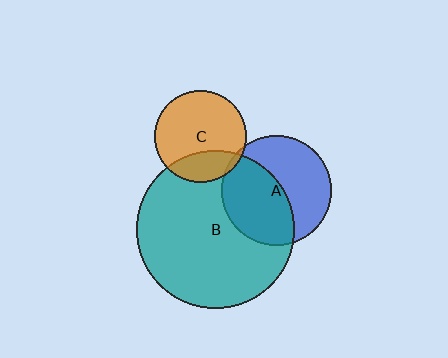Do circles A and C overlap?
Yes.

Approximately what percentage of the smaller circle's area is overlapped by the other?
Approximately 5%.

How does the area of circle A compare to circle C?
Approximately 1.4 times.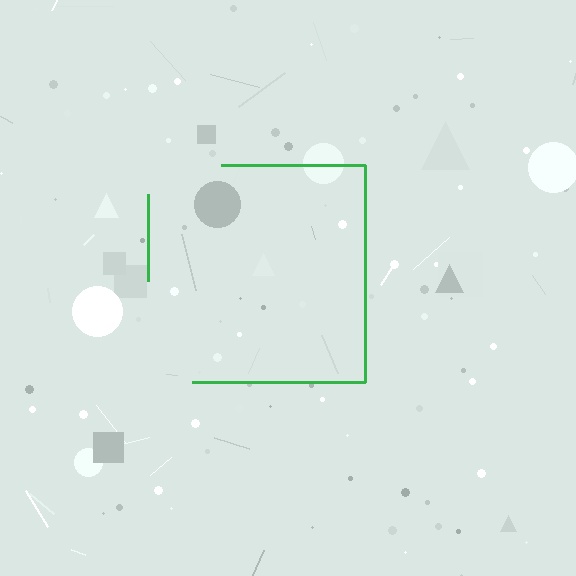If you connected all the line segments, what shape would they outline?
They would outline a square.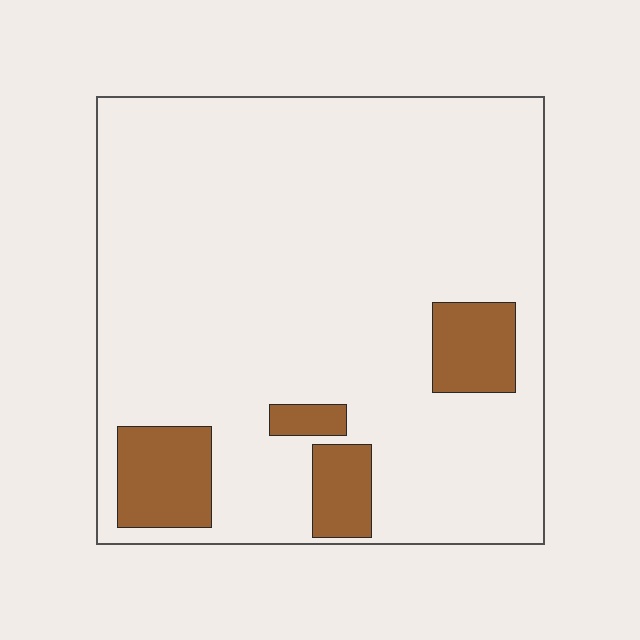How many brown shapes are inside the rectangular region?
4.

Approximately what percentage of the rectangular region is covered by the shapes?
Approximately 15%.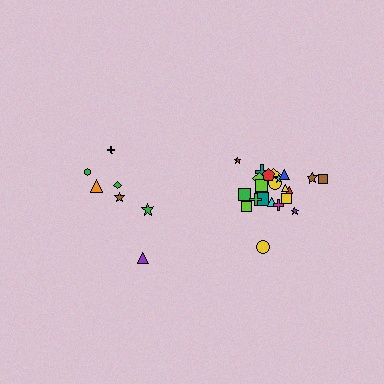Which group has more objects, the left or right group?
The right group.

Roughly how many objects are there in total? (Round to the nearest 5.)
Roughly 30 objects in total.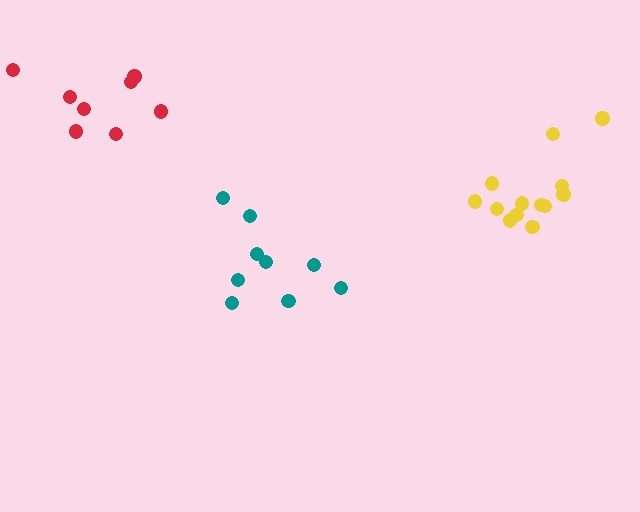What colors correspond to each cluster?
The clusters are colored: teal, red, yellow.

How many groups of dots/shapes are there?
There are 3 groups.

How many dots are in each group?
Group 1: 9 dots, Group 2: 8 dots, Group 3: 13 dots (30 total).